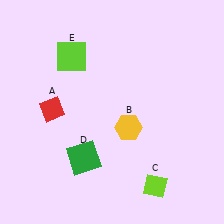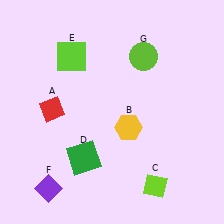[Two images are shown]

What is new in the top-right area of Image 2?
A lime circle (G) was added in the top-right area of Image 2.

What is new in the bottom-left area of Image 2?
A purple diamond (F) was added in the bottom-left area of Image 2.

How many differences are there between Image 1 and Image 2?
There are 2 differences between the two images.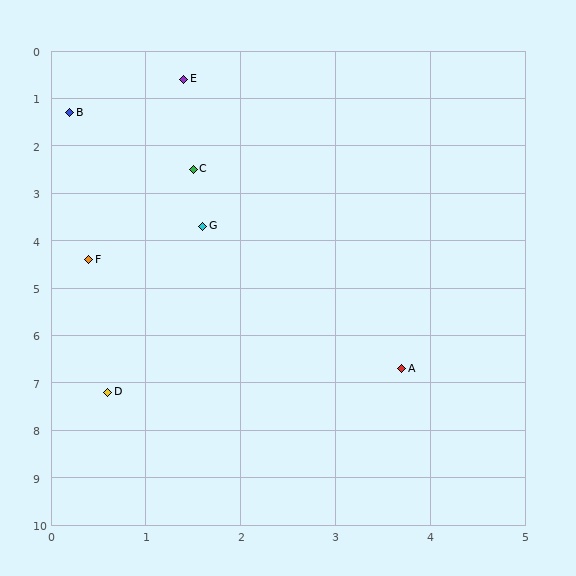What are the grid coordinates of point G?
Point G is at approximately (1.6, 3.7).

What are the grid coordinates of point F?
Point F is at approximately (0.4, 4.4).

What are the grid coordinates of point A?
Point A is at approximately (3.7, 6.7).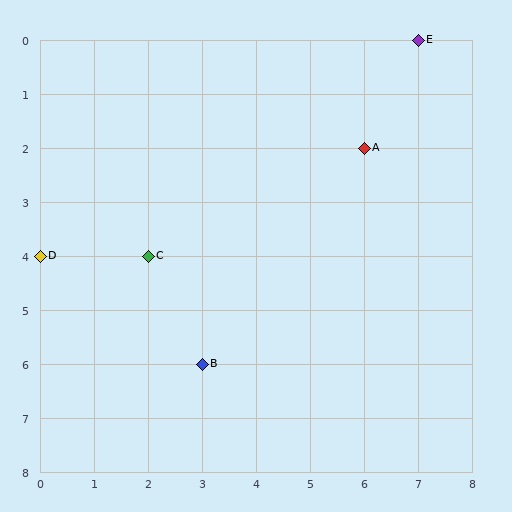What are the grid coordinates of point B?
Point B is at grid coordinates (3, 6).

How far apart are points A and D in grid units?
Points A and D are 6 columns and 2 rows apart (about 6.3 grid units diagonally).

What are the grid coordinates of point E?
Point E is at grid coordinates (7, 0).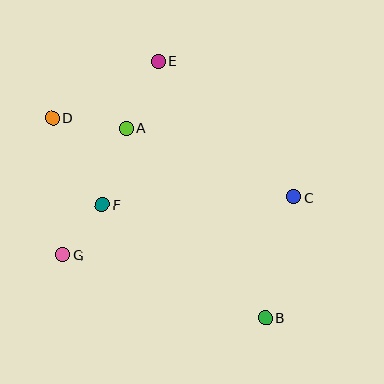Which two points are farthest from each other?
Points B and D are farthest from each other.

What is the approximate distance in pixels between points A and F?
The distance between A and F is approximately 80 pixels.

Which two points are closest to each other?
Points F and G are closest to each other.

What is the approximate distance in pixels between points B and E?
The distance between B and E is approximately 278 pixels.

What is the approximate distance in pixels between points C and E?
The distance between C and E is approximately 192 pixels.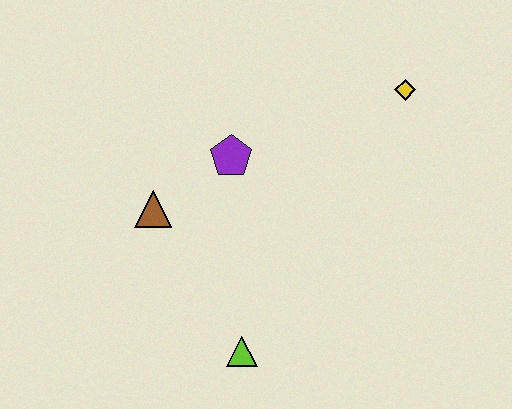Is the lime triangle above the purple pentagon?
No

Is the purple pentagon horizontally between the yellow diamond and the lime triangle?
No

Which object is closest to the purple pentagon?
The brown triangle is closest to the purple pentagon.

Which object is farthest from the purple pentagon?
The lime triangle is farthest from the purple pentagon.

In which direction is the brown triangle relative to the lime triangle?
The brown triangle is above the lime triangle.